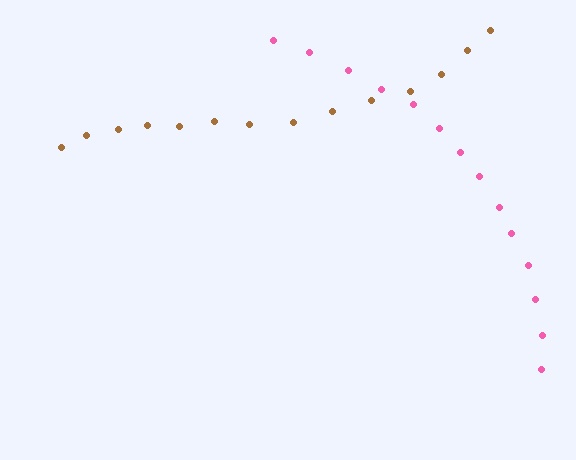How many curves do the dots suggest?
There are 2 distinct paths.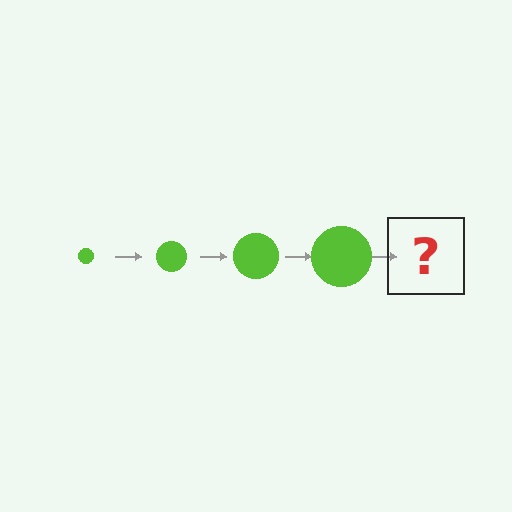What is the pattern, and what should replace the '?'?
The pattern is that the circle gets progressively larger each step. The '?' should be a lime circle, larger than the previous one.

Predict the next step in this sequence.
The next step is a lime circle, larger than the previous one.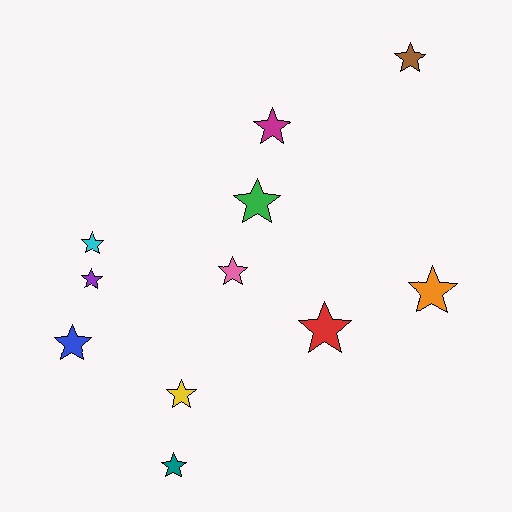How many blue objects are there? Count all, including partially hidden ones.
There is 1 blue object.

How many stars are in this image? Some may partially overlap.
There are 11 stars.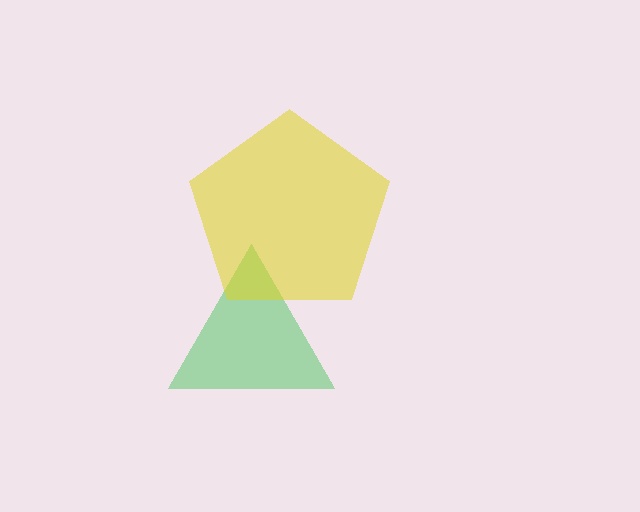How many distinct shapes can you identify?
There are 2 distinct shapes: a green triangle, a yellow pentagon.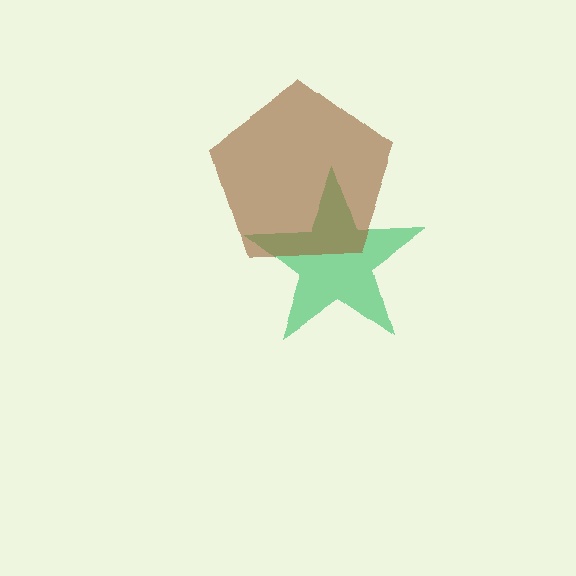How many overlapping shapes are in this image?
There are 2 overlapping shapes in the image.